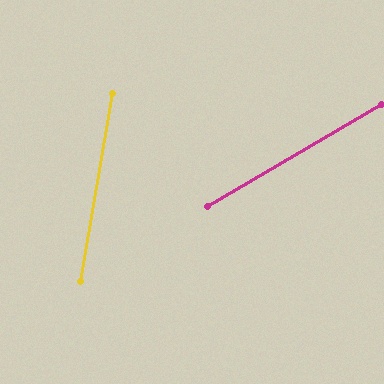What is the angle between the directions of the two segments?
Approximately 50 degrees.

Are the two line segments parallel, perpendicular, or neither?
Neither parallel nor perpendicular — they differ by about 50°.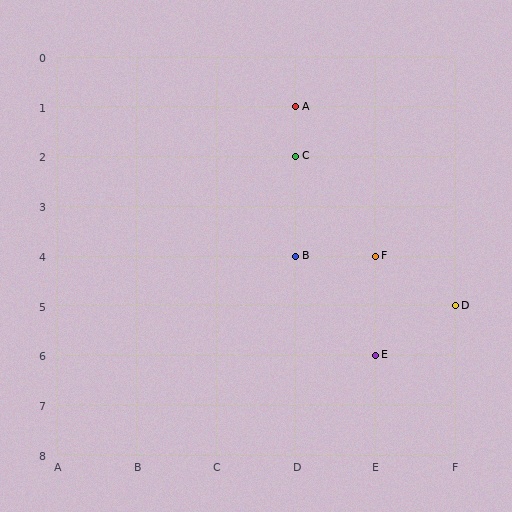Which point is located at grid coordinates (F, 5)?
Point D is at (F, 5).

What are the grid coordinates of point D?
Point D is at grid coordinates (F, 5).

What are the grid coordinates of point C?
Point C is at grid coordinates (D, 2).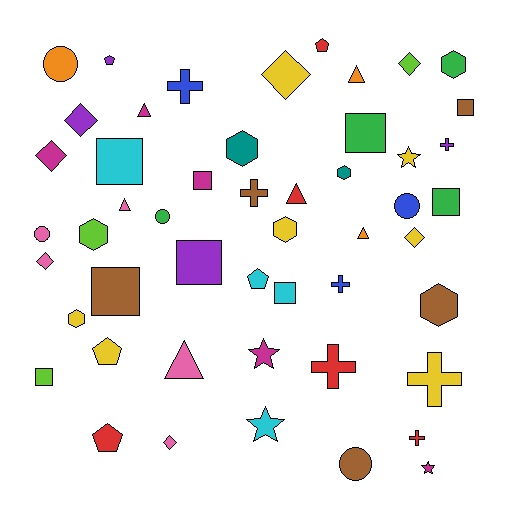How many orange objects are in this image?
There are 3 orange objects.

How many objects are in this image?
There are 50 objects.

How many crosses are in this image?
There are 7 crosses.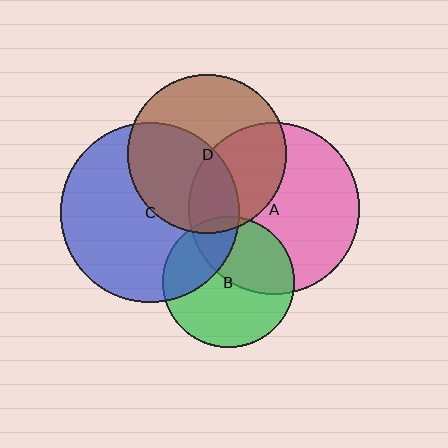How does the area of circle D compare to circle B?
Approximately 1.5 times.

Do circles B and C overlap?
Yes.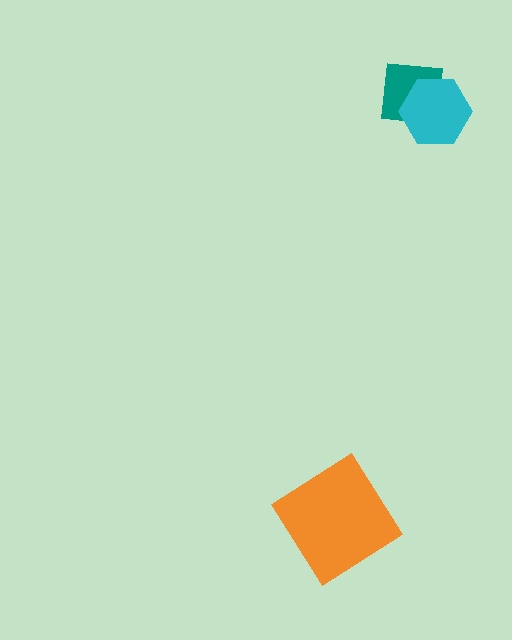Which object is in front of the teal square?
The cyan hexagon is in front of the teal square.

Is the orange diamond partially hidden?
No, no other shape covers it.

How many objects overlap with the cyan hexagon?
1 object overlaps with the cyan hexagon.